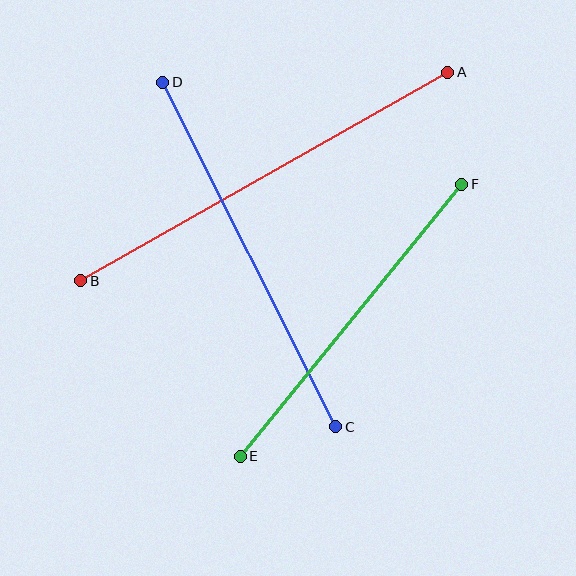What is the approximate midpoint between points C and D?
The midpoint is at approximately (249, 254) pixels.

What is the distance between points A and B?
The distance is approximately 422 pixels.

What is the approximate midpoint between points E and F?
The midpoint is at approximately (351, 320) pixels.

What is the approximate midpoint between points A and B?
The midpoint is at approximately (264, 176) pixels.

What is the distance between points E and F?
The distance is approximately 351 pixels.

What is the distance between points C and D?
The distance is approximately 386 pixels.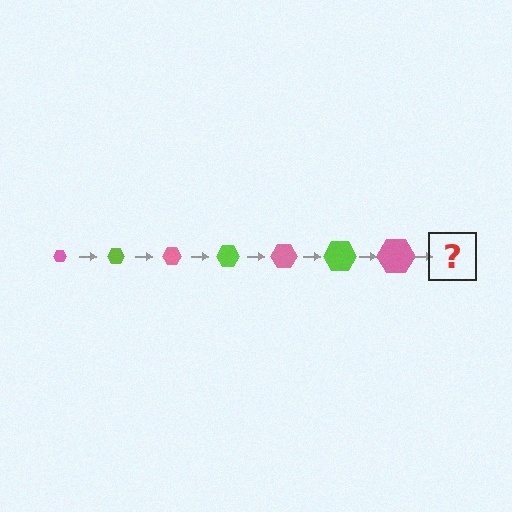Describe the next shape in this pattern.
It should be a lime hexagon, larger than the previous one.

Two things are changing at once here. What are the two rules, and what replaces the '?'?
The two rules are that the hexagon grows larger each step and the color cycles through pink and lime. The '?' should be a lime hexagon, larger than the previous one.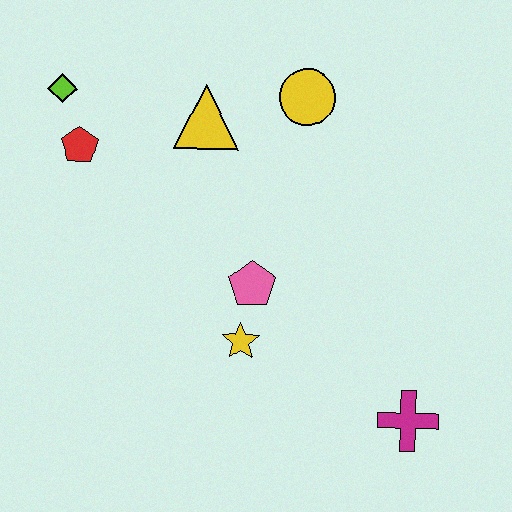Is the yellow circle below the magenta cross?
No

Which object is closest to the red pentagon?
The lime diamond is closest to the red pentagon.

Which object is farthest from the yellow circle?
The magenta cross is farthest from the yellow circle.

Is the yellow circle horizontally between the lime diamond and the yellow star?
No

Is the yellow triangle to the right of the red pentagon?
Yes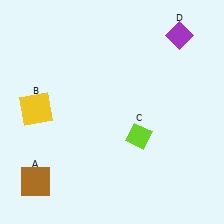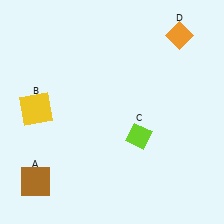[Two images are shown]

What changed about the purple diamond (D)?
In Image 1, D is purple. In Image 2, it changed to orange.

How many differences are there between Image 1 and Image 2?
There is 1 difference between the two images.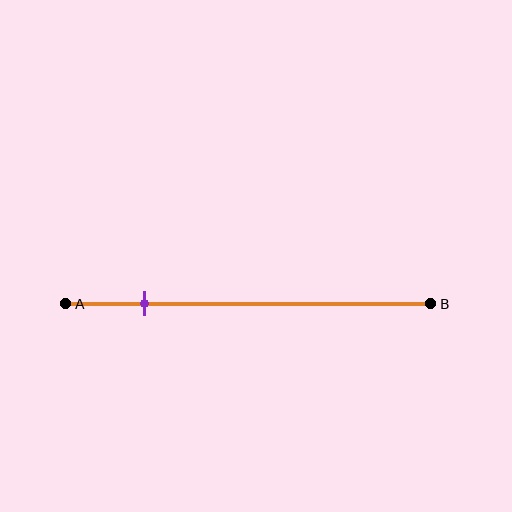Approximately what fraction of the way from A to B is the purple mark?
The purple mark is approximately 20% of the way from A to B.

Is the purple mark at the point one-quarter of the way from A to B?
No, the mark is at about 20% from A, not at the 25% one-quarter point.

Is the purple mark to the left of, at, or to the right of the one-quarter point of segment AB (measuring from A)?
The purple mark is to the left of the one-quarter point of segment AB.